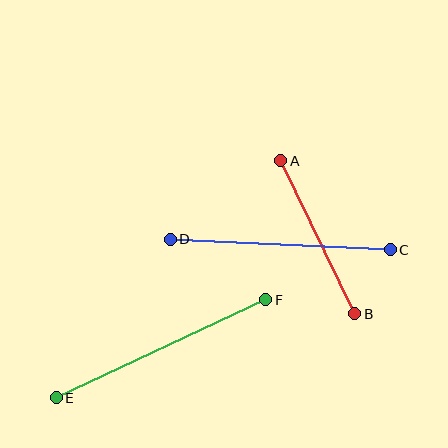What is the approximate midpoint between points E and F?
The midpoint is at approximately (161, 349) pixels.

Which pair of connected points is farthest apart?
Points E and F are farthest apart.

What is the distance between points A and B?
The distance is approximately 170 pixels.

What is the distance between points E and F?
The distance is approximately 231 pixels.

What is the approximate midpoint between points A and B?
The midpoint is at approximately (318, 237) pixels.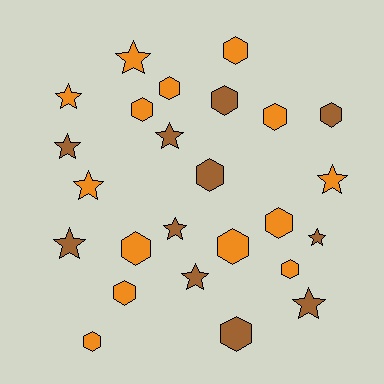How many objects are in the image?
There are 25 objects.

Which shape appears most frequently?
Hexagon, with 14 objects.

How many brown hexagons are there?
There are 4 brown hexagons.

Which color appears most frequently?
Orange, with 14 objects.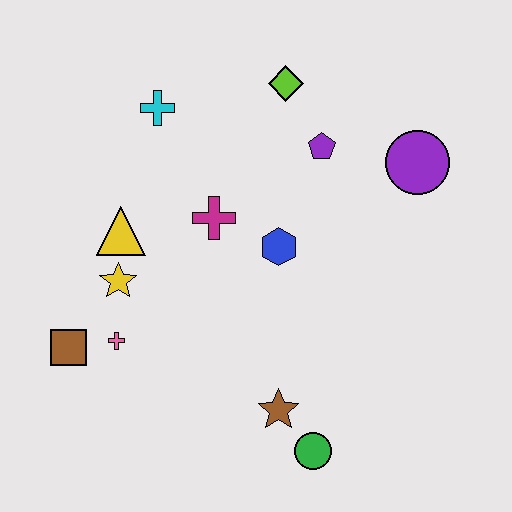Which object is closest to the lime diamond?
The purple pentagon is closest to the lime diamond.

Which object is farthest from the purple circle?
The brown square is farthest from the purple circle.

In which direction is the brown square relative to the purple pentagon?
The brown square is to the left of the purple pentagon.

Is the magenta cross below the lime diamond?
Yes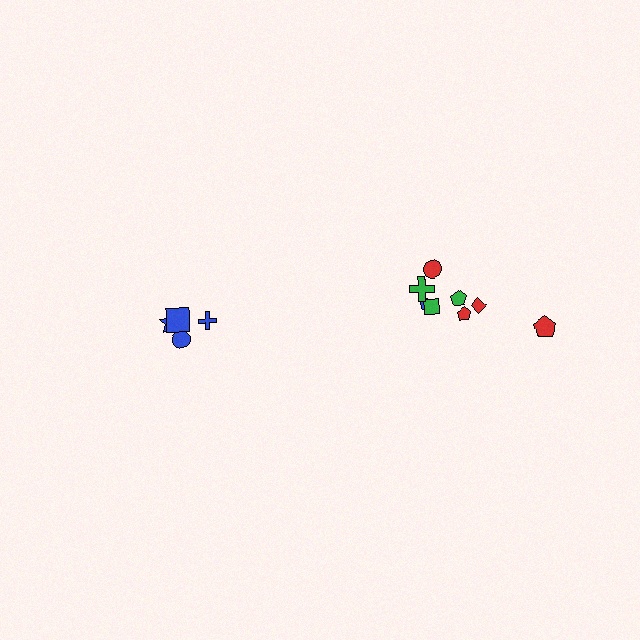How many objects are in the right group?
There are 8 objects.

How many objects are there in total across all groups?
There are 12 objects.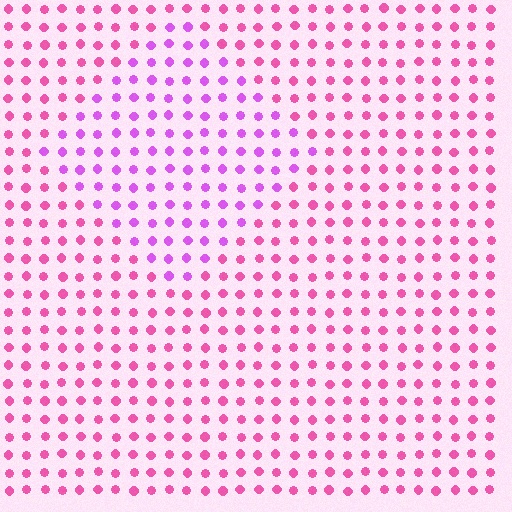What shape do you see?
I see a diamond.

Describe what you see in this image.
The image is filled with small pink elements in a uniform arrangement. A diamond-shaped region is visible where the elements are tinted to a slightly different hue, forming a subtle color boundary.